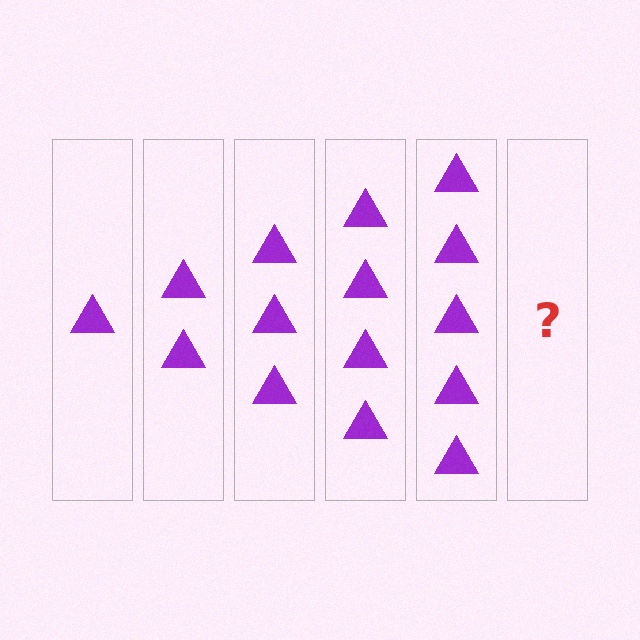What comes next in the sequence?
The next element should be 6 triangles.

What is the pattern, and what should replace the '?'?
The pattern is that each step adds one more triangle. The '?' should be 6 triangles.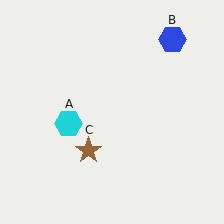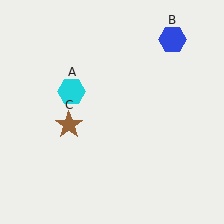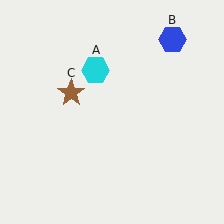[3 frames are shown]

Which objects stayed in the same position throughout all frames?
Blue hexagon (object B) remained stationary.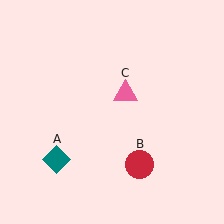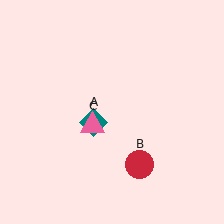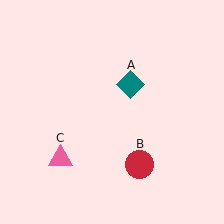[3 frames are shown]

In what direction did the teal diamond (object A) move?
The teal diamond (object A) moved up and to the right.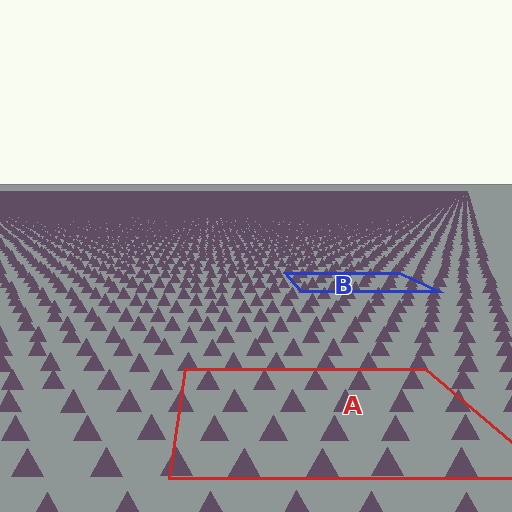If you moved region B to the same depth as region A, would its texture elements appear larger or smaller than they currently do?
They would appear larger. At a closer depth, the same texture elements are projected at a bigger on-screen size.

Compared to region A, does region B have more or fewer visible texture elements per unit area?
Region B has more texture elements per unit area — they are packed more densely because it is farther away.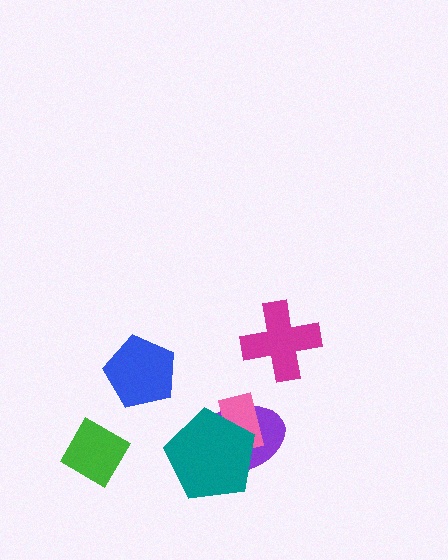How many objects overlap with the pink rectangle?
2 objects overlap with the pink rectangle.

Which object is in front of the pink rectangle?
The teal pentagon is in front of the pink rectangle.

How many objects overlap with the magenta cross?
0 objects overlap with the magenta cross.